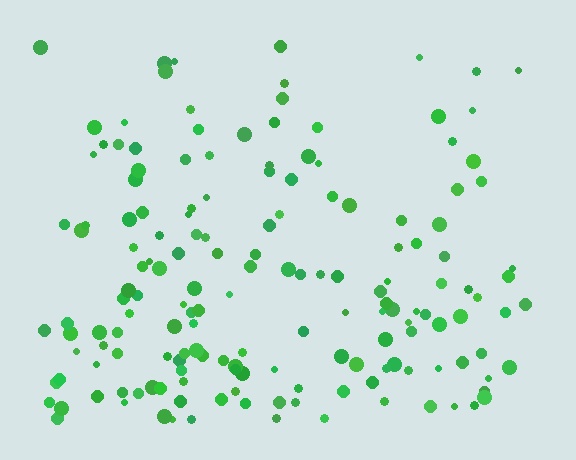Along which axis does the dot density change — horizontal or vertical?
Vertical.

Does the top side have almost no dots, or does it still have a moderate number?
Still a moderate number, just noticeably fewer than the bottom.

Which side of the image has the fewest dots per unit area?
The top.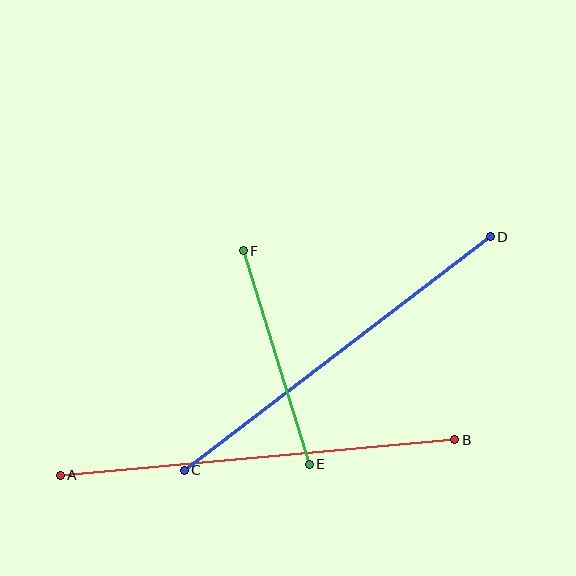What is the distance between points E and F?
The distance is approximately 223 pixels.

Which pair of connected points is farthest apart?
Points A and B are farthest apart.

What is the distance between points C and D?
The distance is approximately 385 pixels.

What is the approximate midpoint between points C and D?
The midpoint is at approximately (337, 353) pixels.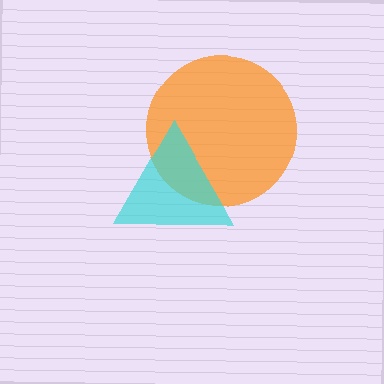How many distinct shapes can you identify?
There are 2 distinct shapes: an orange circle, a cyan triangle.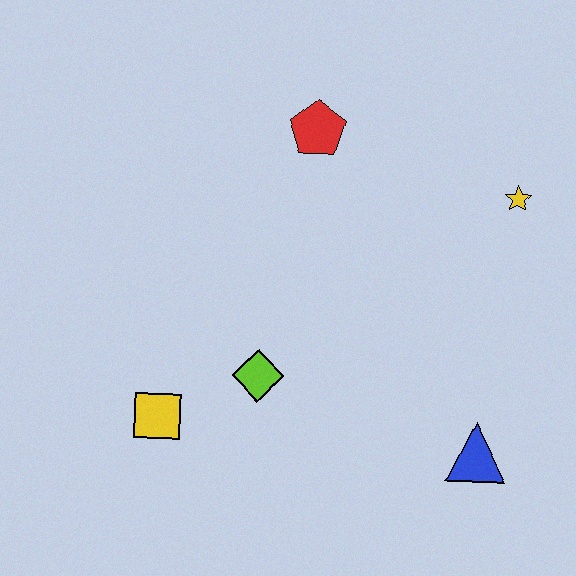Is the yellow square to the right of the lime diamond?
No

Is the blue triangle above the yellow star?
No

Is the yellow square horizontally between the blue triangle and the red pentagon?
No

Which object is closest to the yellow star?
The red pentagon is closest to the yellow star.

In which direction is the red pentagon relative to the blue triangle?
The red pentagon is above the blue triangle.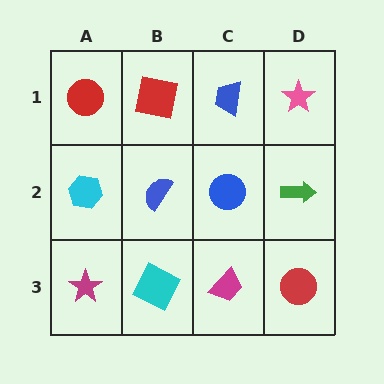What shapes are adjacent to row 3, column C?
A blue circle (row 2, column C), a cyan square (row 3, column B), a red circle (row 3, column D).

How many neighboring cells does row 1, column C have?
3.